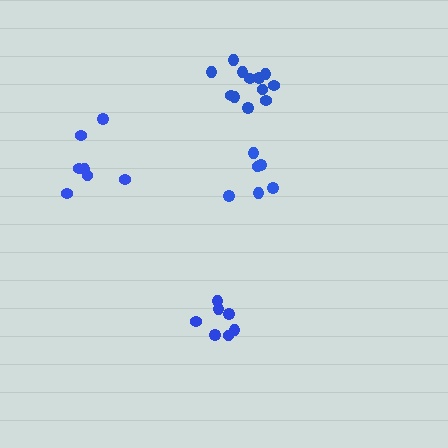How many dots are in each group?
Group 1: 12 dots, Group 2: 7 dots, Group 3: 6 dots, Group 4: 7 dots (32 total).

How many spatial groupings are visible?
There are 4 spatial groupings.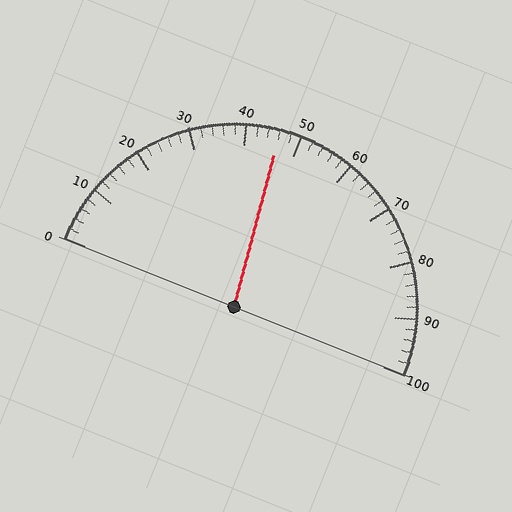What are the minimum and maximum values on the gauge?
The gauge ranges from 0 to 100.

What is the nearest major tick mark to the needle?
The nearest major tick mark is 50.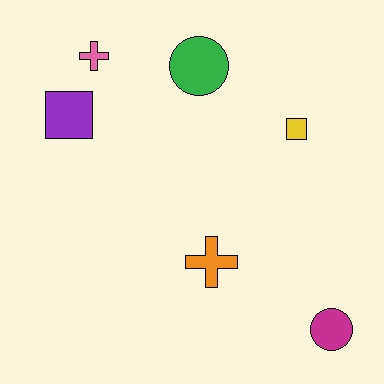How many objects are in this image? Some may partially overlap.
There are 6 objects.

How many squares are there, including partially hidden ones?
There are 2 squares.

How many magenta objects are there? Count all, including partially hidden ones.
There is 1 magenta object.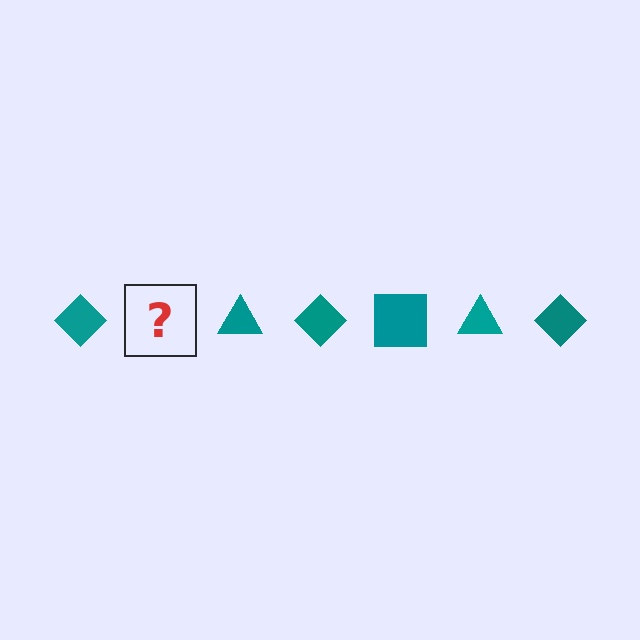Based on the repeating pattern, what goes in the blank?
The blank should be a teal square.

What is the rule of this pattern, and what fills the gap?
The rule is that the pattern cycles through diamond, square, triangle shapes in teal. The gap should be filled with a teal square.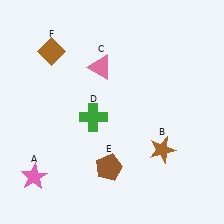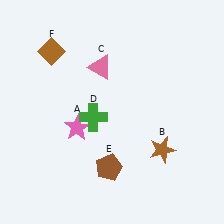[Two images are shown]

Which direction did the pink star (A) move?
The pink star (A) moved up.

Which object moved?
The pink star (A) moved up.